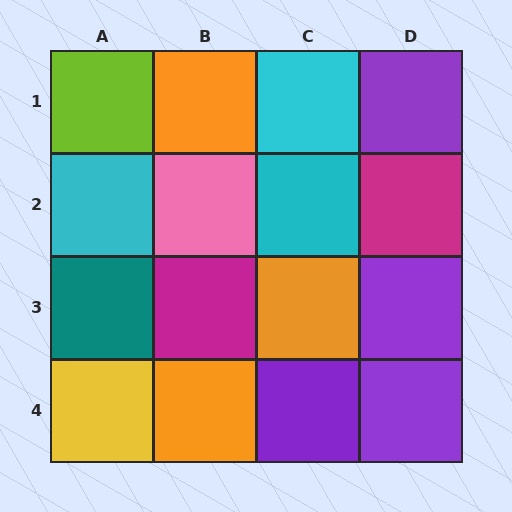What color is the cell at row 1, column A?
Lime.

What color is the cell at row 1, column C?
Cyan.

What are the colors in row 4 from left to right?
Yellow, orange, purple, purple.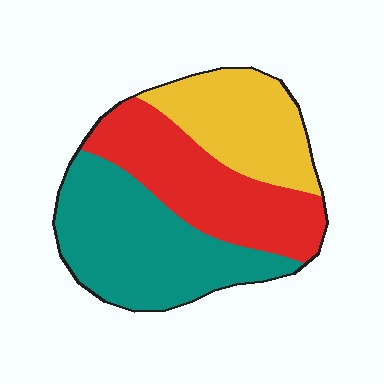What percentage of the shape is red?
Red covers about 35% of the shape.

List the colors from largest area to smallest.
From largest to smallest: teal, red, yellow.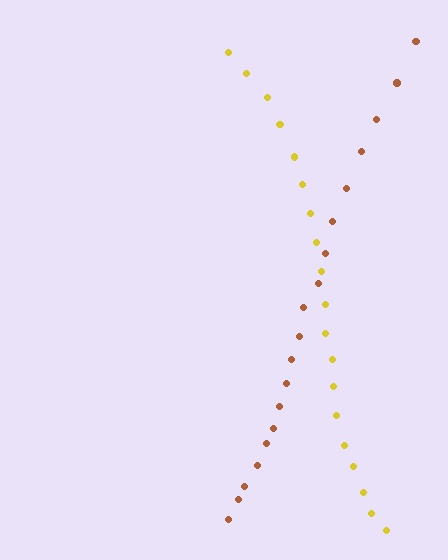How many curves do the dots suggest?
There are 2 distinct paths.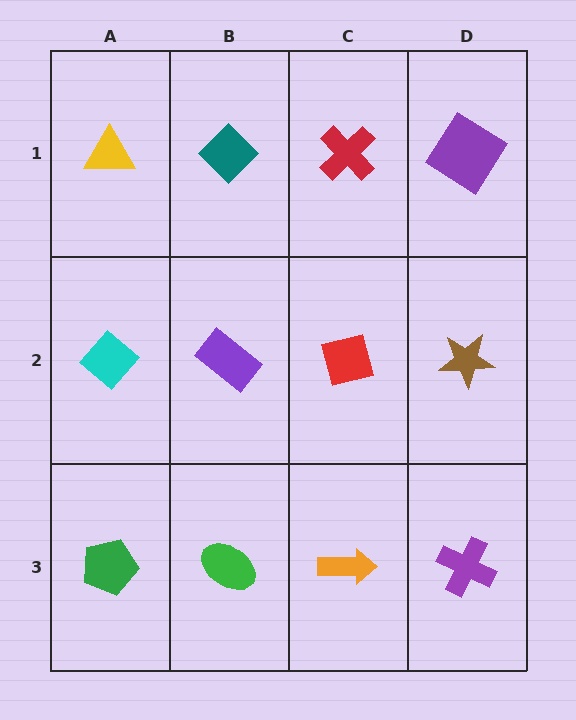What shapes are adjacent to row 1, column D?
A brown star (row 2, column D), a red cross (row 1, column C).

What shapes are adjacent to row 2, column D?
A purple diamond (row 1, column D), a purple cross (row 3, column D), a red square (row 2, column C).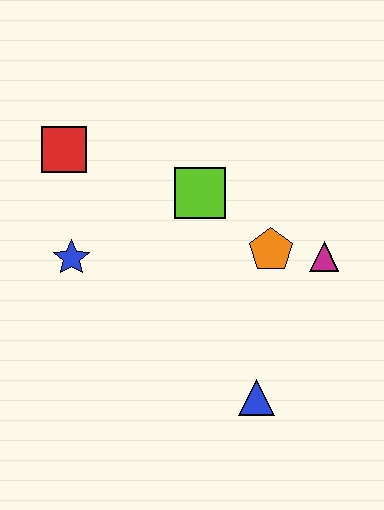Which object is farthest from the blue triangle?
The red square is farthest from the blue triangle.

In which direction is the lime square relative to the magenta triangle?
The lime square is to the left of the magenta triangle.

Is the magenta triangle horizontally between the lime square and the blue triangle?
No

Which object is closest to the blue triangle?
The orange pentagon is closest to the blue triangle.